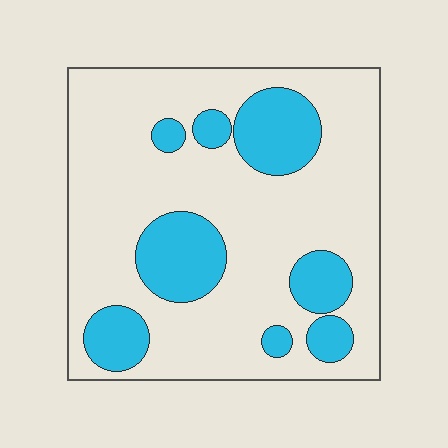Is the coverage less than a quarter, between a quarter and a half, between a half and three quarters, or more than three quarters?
Less than a quarter.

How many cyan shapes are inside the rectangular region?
8.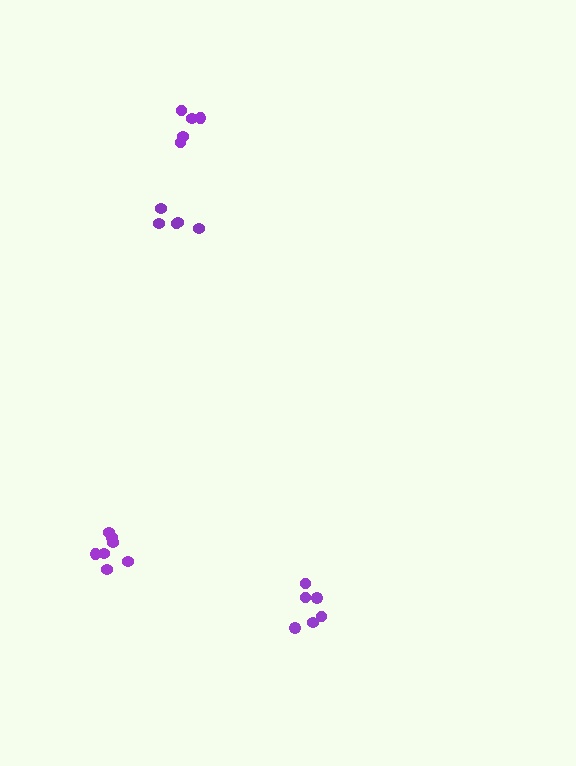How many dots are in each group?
Group 1: 6 dots, Group 2: 5 dots, Group 3: 7 dots, Group 4: 5 dots (23 total).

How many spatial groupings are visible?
There are 4 spatial groupings.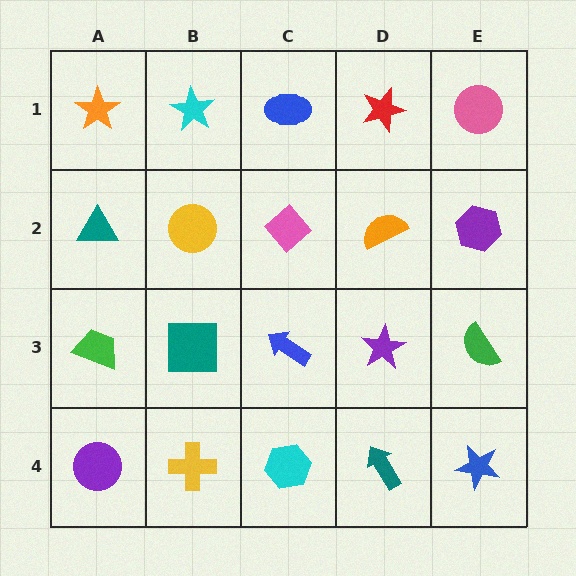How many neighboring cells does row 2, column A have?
3.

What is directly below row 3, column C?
A cyan hexagon.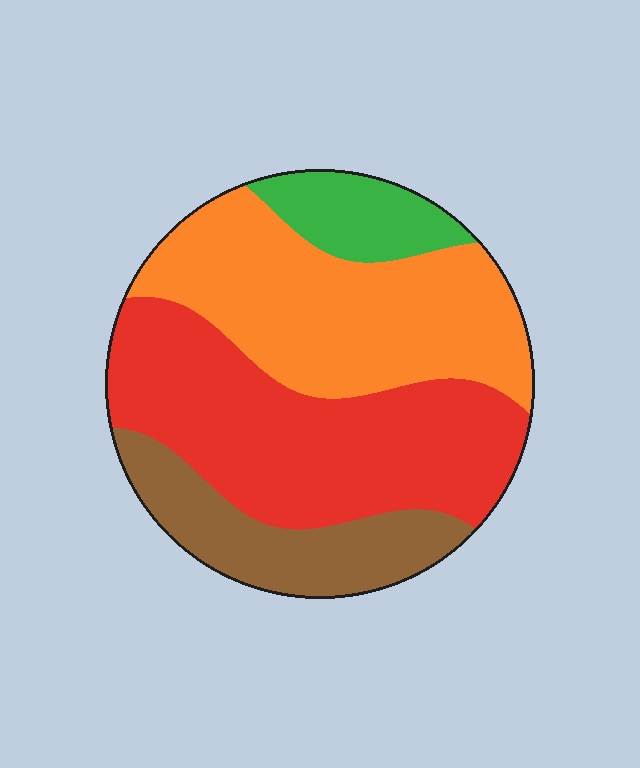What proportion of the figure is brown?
Brown takes up about one sixth (1/6) of the figure.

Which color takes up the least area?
Green, at roughly 10%.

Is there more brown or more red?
Red.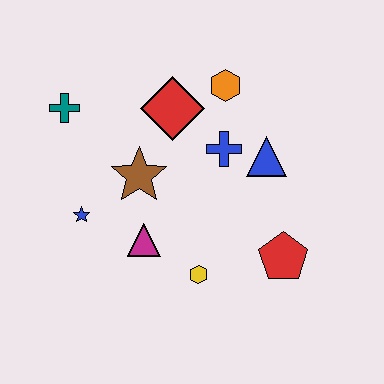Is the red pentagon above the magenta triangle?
No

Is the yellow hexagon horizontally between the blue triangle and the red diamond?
Yes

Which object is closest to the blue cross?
The blue triangle is closest to the blue cross.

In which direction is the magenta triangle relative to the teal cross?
The magenta triangle is below the teal cross.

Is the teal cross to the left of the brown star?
Yes